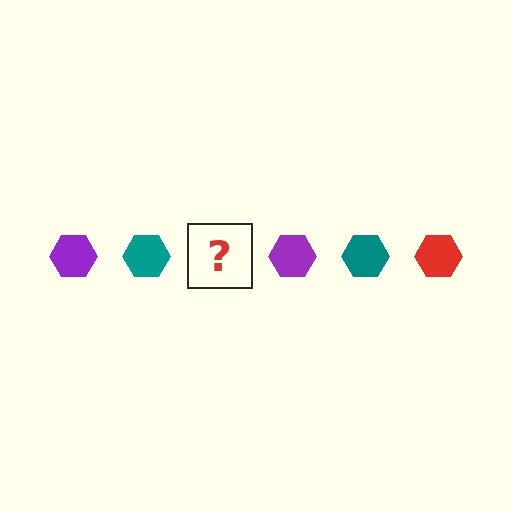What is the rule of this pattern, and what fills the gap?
The rule is that the pattern cycles through purple, teal, red hexagons. The gap should be filled with a red hexagon.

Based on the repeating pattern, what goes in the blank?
The blank should be a red hexagon.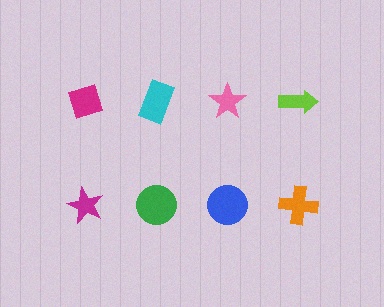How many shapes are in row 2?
4 shapes.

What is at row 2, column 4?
An orange cross.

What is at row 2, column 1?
A magenta star.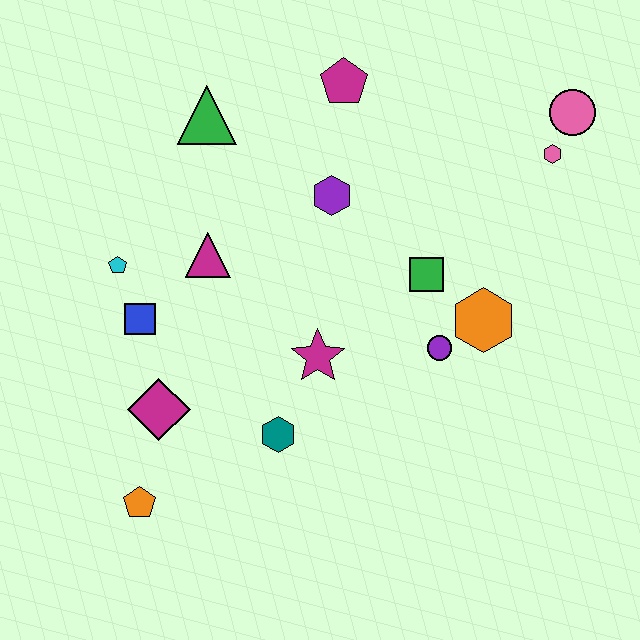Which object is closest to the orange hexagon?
The purple circle is closest to the orange hexagon.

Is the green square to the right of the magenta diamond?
Yes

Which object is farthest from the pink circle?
The orange pentagon is farthest from the pink circle.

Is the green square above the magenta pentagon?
No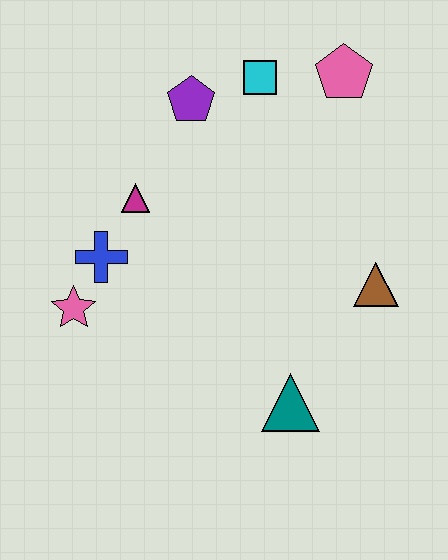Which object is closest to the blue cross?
The pink star is closest to the blue cross.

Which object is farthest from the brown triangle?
The pink star is farthest from the brown triangle.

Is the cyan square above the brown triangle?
Yes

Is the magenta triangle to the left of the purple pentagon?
Yes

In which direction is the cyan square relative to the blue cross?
The cyan square is above the blue cross.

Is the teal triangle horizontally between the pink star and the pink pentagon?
Yes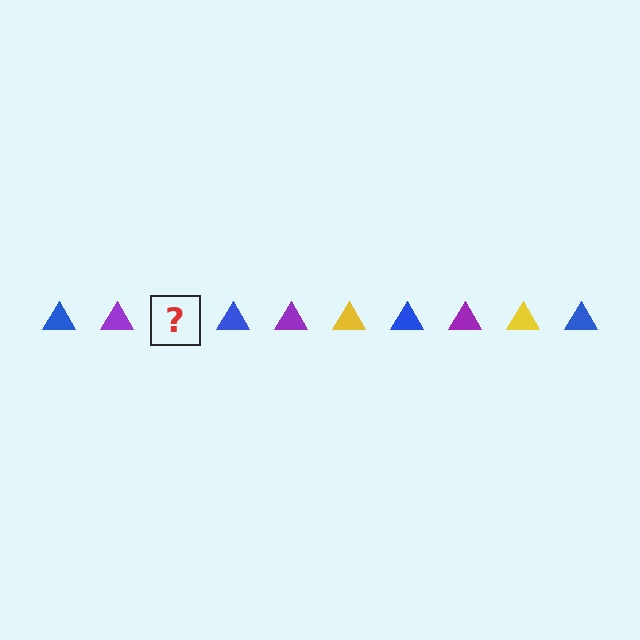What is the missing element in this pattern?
The missing element is a yellow triangle.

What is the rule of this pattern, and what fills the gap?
The rule is that the pattern cycles through blue, purple, yellow triangles. The gap should be filled with a yellow triangle.